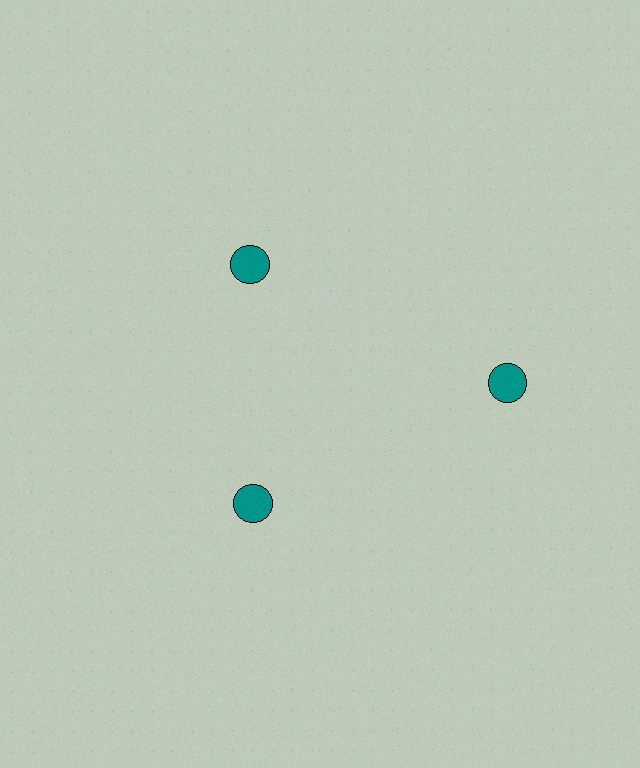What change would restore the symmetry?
The symmetry would be restored by moving it inward, back onto the ring so that all 3 circles sit at equal angles and equal distance from the center.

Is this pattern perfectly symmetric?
No. The 3 teal circles are arranged in a ring, but one element near the 3 o'clock position is pushed outward from the center, breaking the 3-fold rotational symmetry.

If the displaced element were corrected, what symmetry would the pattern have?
It would have 3-fold rotational symmetry — the pattern would map onto itself every 120 degrees.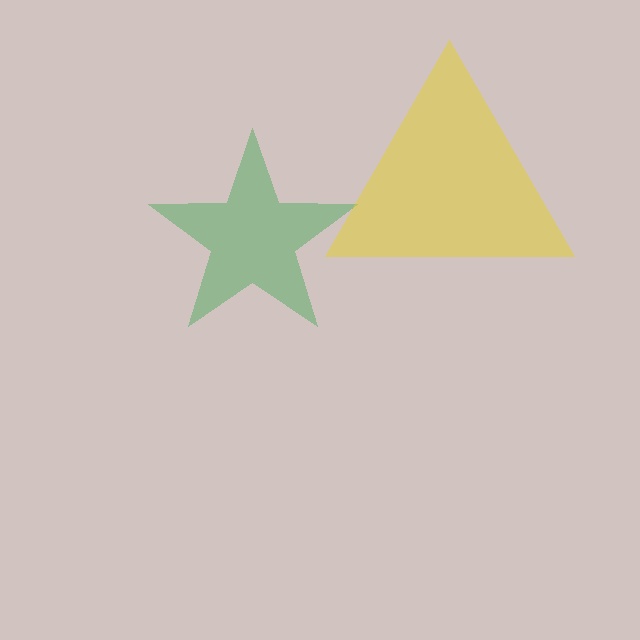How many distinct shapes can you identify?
There are 2 distinct shapes: a green star, a yellow triangle.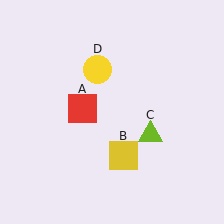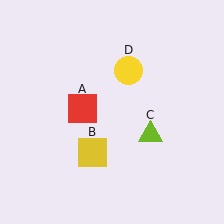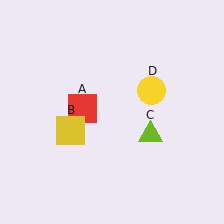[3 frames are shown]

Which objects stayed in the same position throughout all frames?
Red square (object A) and lime triangle (object C) remained stationary.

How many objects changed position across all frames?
2 objects changed position: yellow square (object B), yellow circle (object D).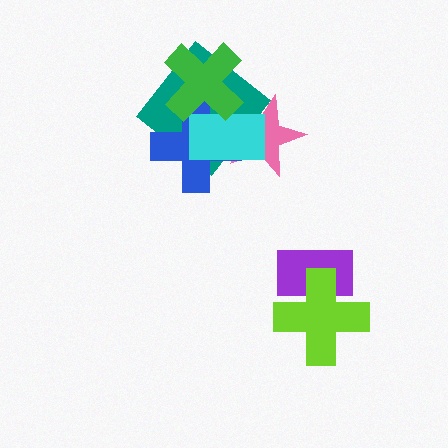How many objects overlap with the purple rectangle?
1 object overlaps with the purple rectangle.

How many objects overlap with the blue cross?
4 objects overlap with the blue cross.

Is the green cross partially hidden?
No, no other shape covers it.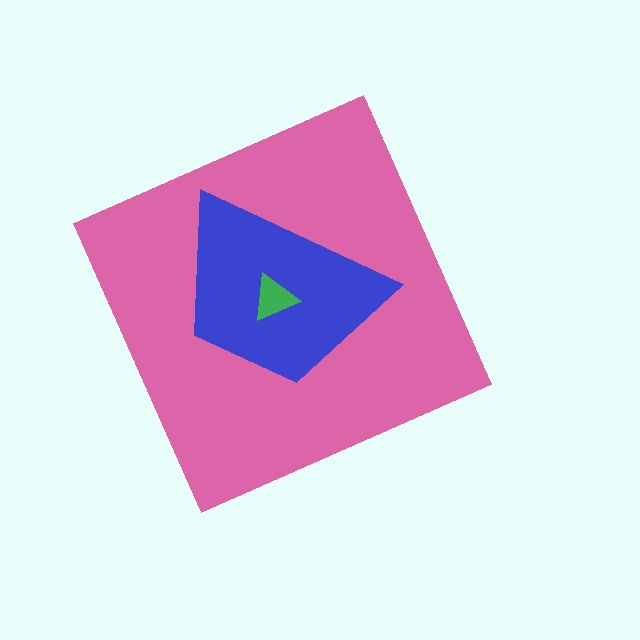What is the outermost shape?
The pink diamond.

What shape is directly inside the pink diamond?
The blue trapezoid.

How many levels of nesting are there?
3.